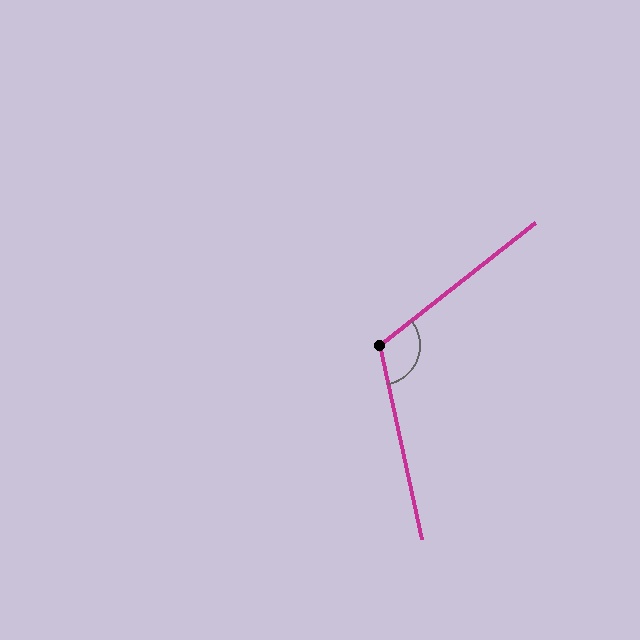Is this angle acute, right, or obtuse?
It is obtuse.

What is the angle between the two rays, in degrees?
Approximately 116 degrees.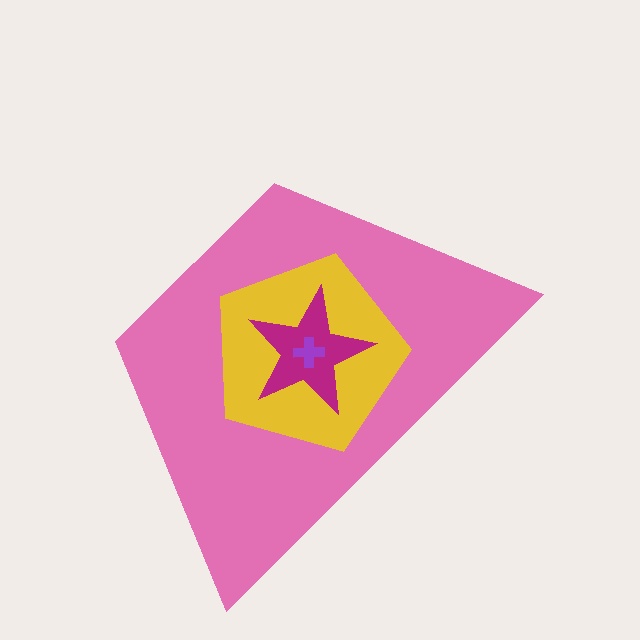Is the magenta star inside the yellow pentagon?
Yes.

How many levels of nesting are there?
4.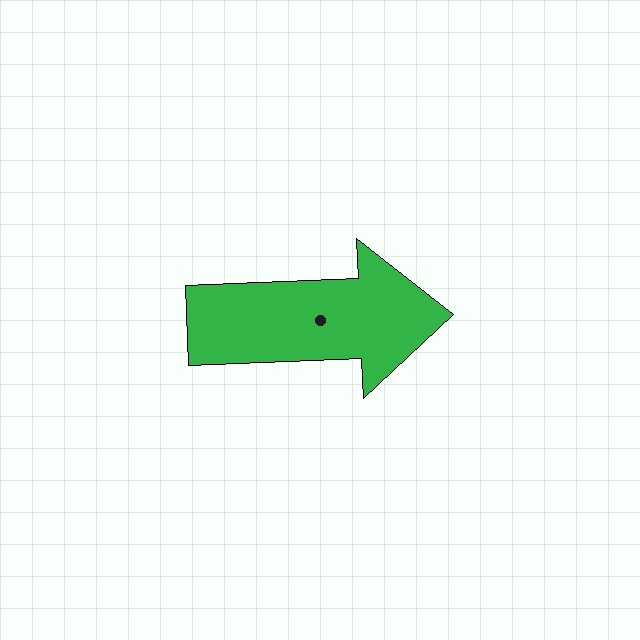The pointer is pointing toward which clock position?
Roughly 3 o'clock.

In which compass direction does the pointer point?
East.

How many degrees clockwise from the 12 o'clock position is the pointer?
Approximately 87 degrees.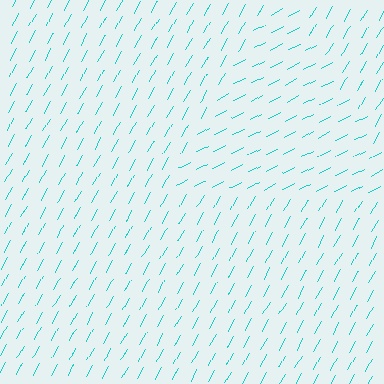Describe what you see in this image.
The image is filled with small cyan line segments. A triangle region in the image has lines oriented differently from the surrounding lines, creating a visible texture boundary.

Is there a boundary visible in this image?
Yes, there is a texture boundary formed by a change in line orientation.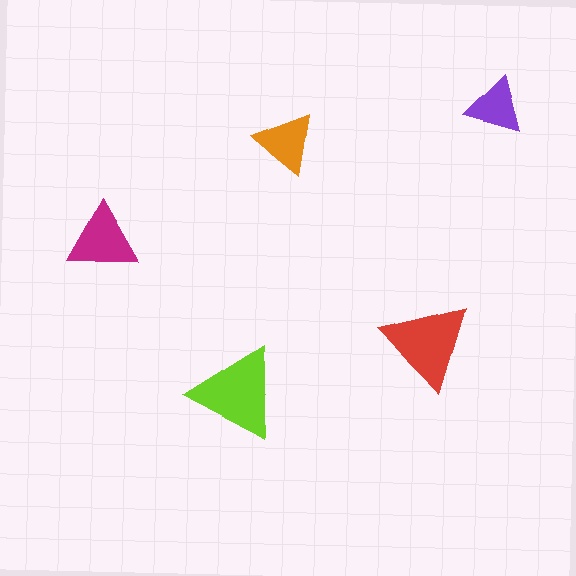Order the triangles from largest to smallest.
the lime one, the red one, the magenta one, the orange one, the purple one.